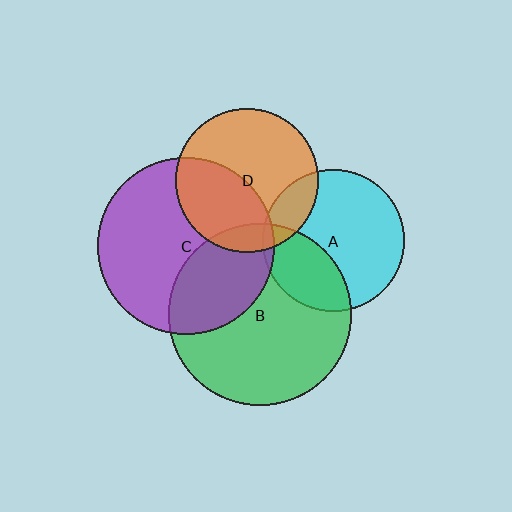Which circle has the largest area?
Circle B (green).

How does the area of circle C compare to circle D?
Approximately 1.5 times.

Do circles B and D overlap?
Yes.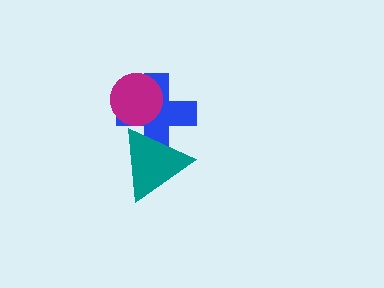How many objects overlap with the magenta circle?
1 object overlaps with the magenta circle.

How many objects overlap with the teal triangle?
1 object overlaps with the teal triangle.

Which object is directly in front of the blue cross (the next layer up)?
The magenta circle is directly in front of the blue cross.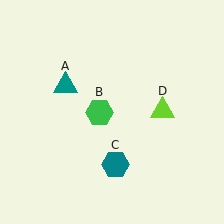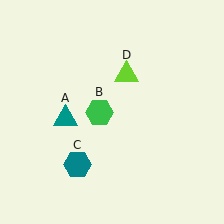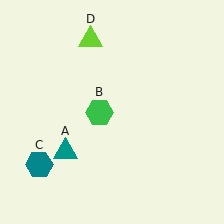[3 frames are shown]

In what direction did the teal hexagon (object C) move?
The teal hexagon (object C) moved left.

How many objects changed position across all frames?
3 objects changed position: teal triangle (object A), teal hexagon (object C), lime triangle (object D).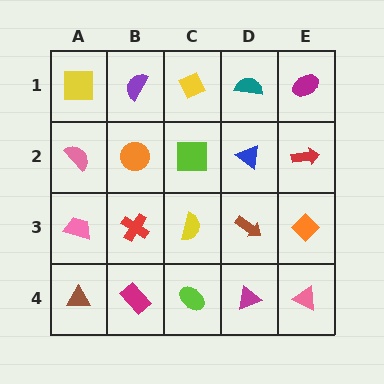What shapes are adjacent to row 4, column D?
A brown arrow (row 3, column D), a lime ellipse (row 4, column C), a pink triangle (row 4, column E).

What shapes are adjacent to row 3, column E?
A red arrow (row 2, column E), a pink triangle (row 4, column E), a brown arrow (row 3, column D).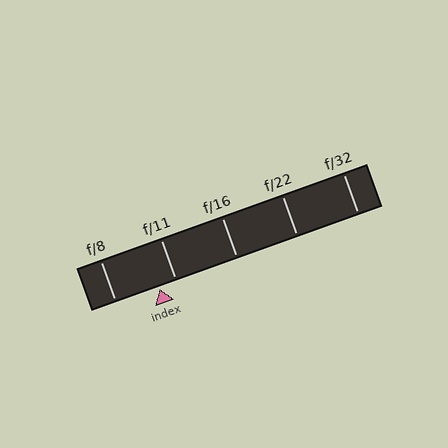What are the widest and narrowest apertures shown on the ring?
The widest aperture shown is f/8 and the narrowest is f/32.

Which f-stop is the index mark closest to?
The index mark is closest to f/11.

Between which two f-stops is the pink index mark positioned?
The index mark is between f/8 and f/11.